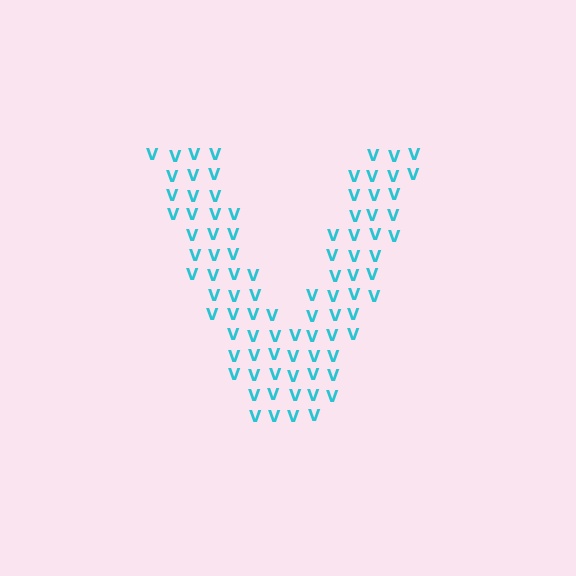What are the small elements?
The small elements are letter V's.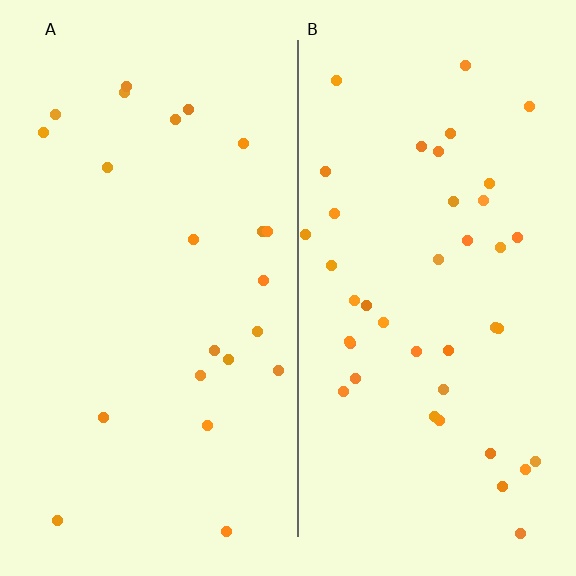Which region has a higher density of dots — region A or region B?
B (the right).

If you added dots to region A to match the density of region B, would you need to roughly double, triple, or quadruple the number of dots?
Approximately double.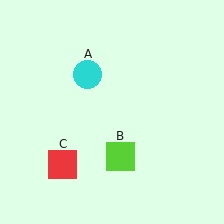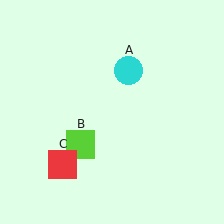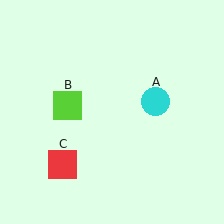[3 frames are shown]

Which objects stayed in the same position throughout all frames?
Red square (object C) remained stationary.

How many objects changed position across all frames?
2 objects changed position: cyan circle (object A), lime square (object B).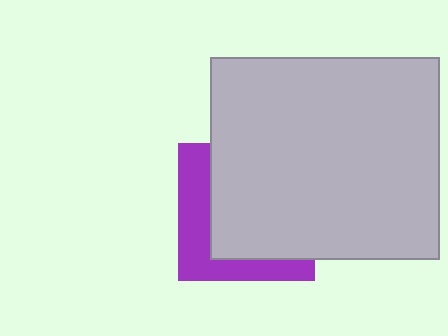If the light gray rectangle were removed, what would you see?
You would see the complete purple square.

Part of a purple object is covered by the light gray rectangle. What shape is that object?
It is a square.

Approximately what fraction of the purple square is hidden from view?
Roughly 65% of the purple square is hidden behind the light gray rectangle.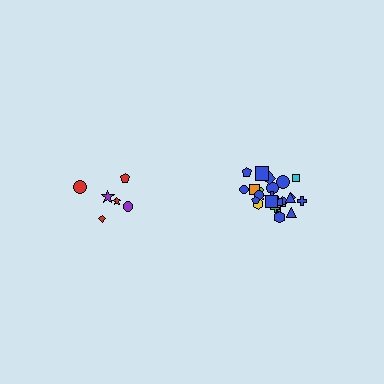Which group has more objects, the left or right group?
The right group.